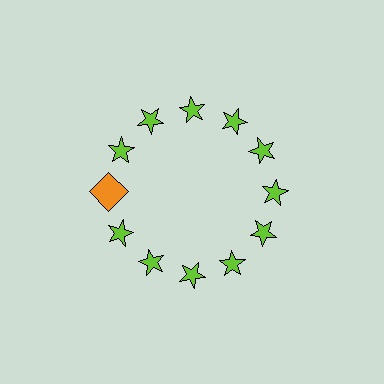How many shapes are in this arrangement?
There are 12 shapes arranged in a ring pattern.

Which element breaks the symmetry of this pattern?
The orange square at roughly the 9 o'clock position breaks the symmetry. All other shapes are lime stars.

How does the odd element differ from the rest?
It differs in both color (orange instead of lime) and shape (square instead of star).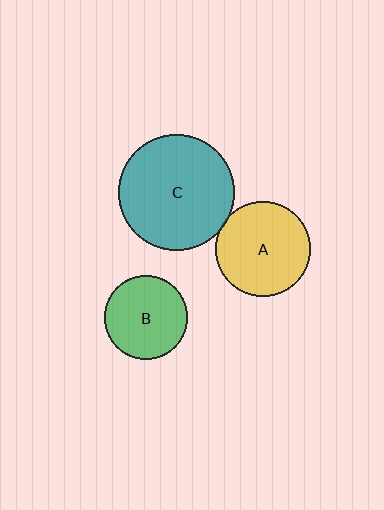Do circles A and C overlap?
Yes.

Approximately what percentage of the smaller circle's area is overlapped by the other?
Approximately 5%.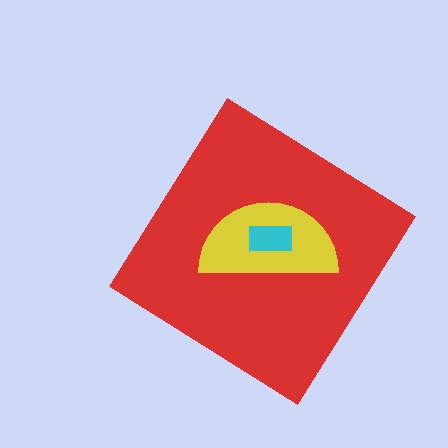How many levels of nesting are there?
3.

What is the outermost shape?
The red diamond.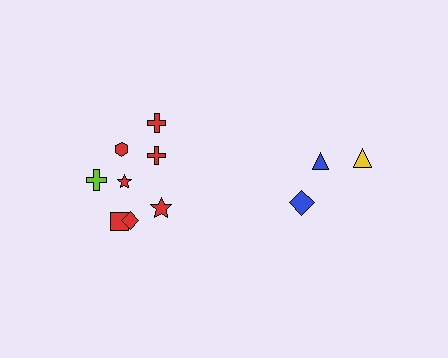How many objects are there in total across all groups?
There are 11 objects.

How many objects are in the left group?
There are 8 objects.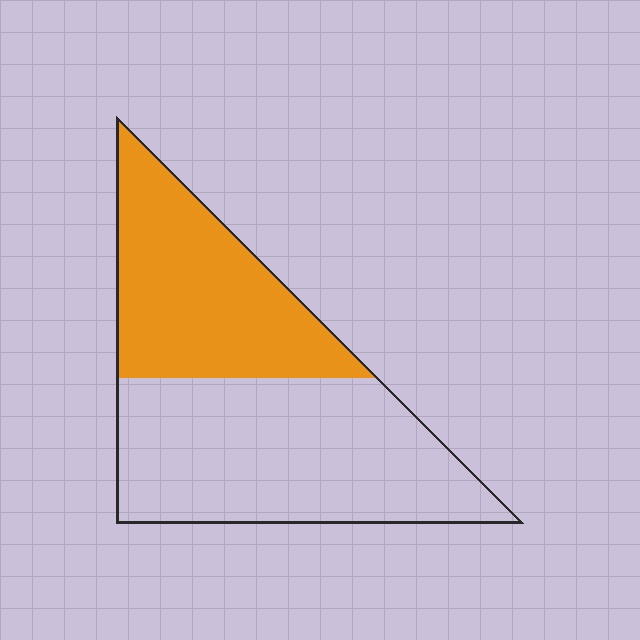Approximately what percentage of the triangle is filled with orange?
Approximately 40%.